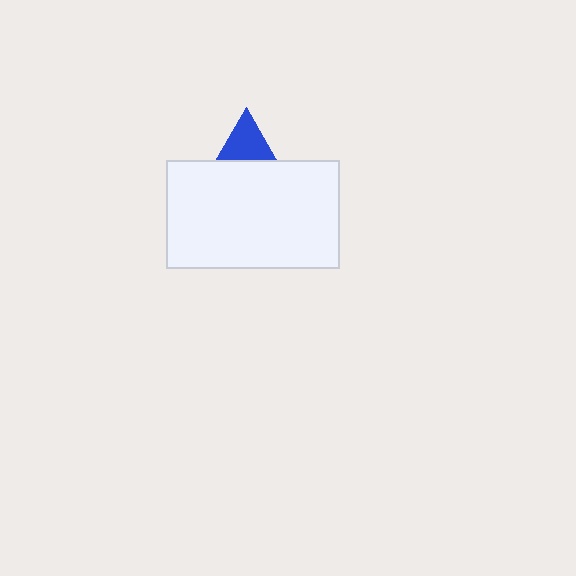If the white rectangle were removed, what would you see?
You would see the complete blue triangle.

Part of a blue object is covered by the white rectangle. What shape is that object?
It is a triangle.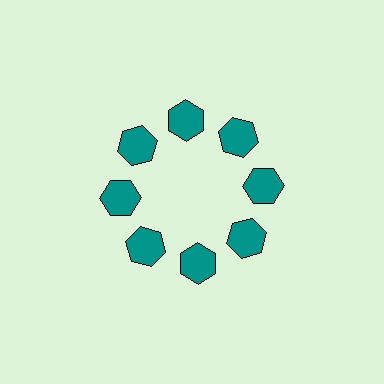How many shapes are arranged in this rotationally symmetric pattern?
There are 8 shapes, arranged in 8 groups of 1.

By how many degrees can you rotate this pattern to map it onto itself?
The pattern maps onto itself every 45 degrees of rotation.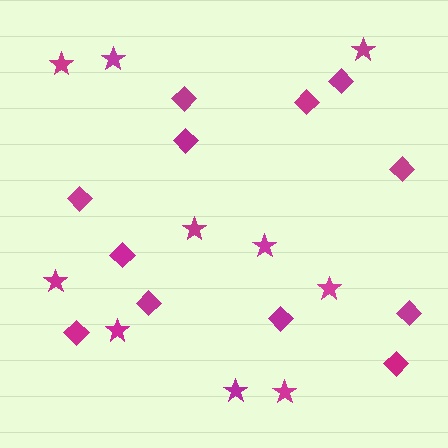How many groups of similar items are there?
There are 2 groups: one group of diamonds (12) and one group of stars (10).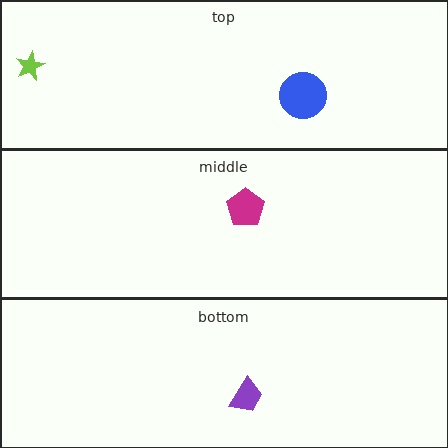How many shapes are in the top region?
2.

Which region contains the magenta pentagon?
The middle region.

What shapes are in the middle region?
The magenta pentagon.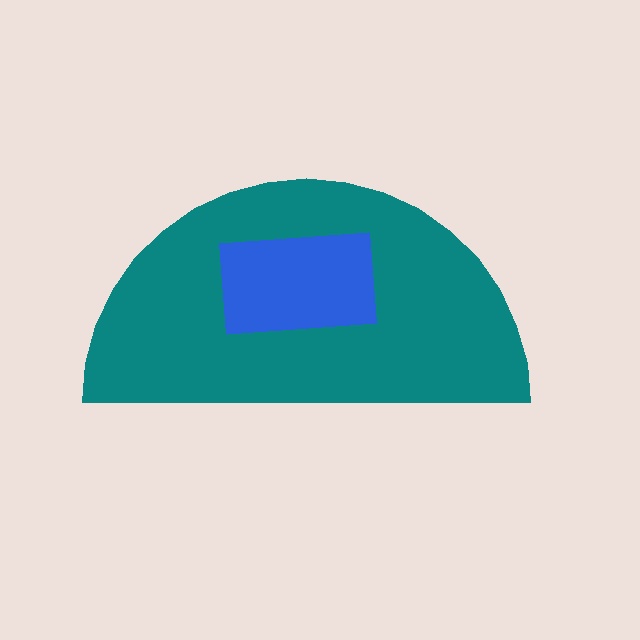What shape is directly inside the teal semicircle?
The blue rectangle.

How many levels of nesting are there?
2.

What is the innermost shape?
The blue rectangle.